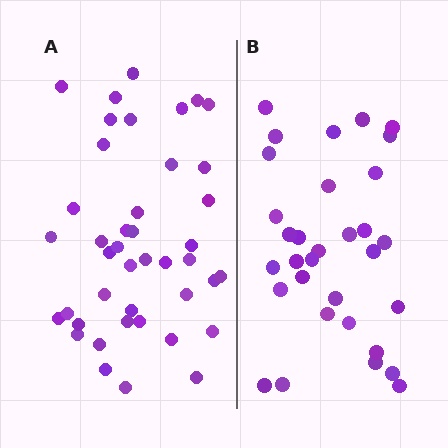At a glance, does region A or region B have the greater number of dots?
Region A (the left region) has more dots.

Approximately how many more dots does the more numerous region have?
Region A has roughly 10 or so more dots than region B.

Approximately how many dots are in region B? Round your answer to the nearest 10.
About 30 dots. (The exact count is 32, which rounds to 30.)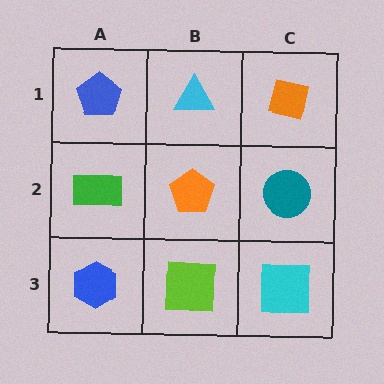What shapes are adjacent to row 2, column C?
An orange square (row 1, column C), a cyan square (row 3, column C), an orange pentagon (row 2, column B).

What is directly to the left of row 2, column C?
An orange pentagon.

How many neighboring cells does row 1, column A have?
2.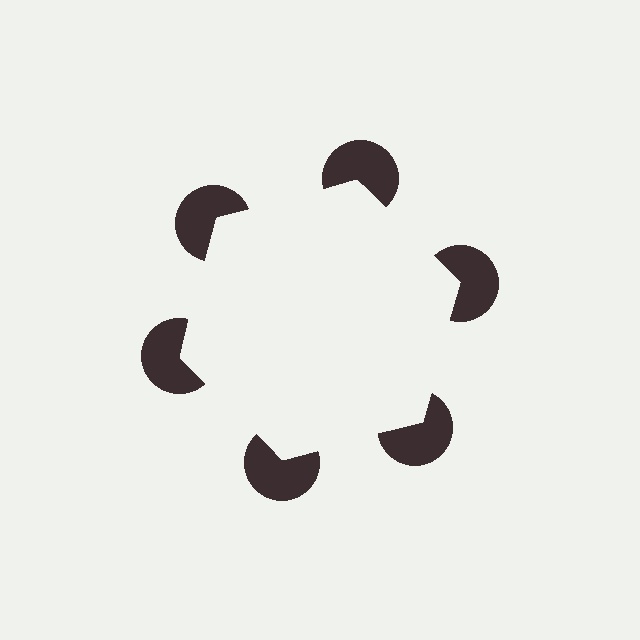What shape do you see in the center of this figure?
An illusory hexagon — its edges are inferred from the aligned wedge cuts in the pac-man discs, not physically drawn.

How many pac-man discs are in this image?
There are 6 — one at each vertex of the illusory hexagon.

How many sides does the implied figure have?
6 sides.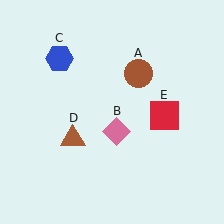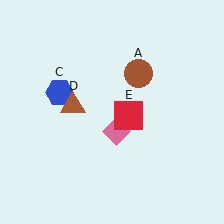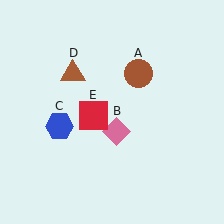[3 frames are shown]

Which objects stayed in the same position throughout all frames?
Brown circle (object A) and pink diamond (object B) remained stationary.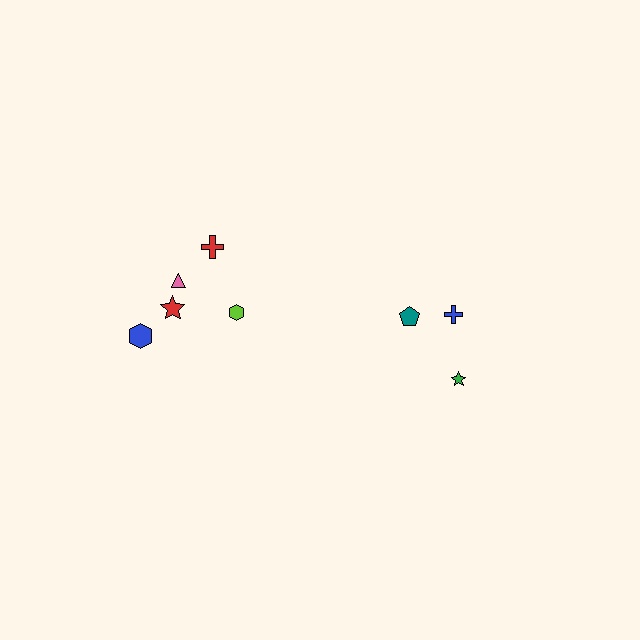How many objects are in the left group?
There are 5 objects.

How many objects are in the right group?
There are 3 objects.